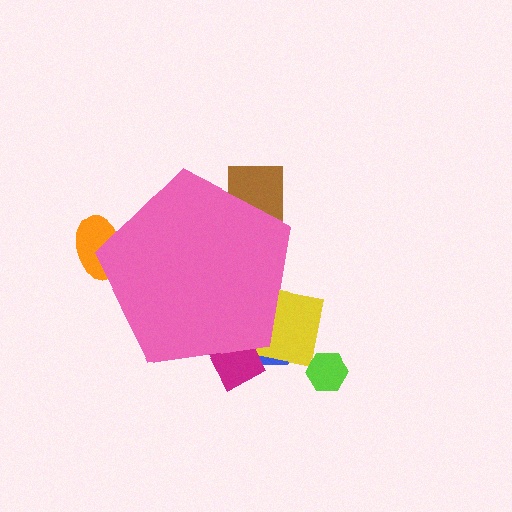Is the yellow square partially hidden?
Yes, the yellow square is partially hidden behind the pink pentagon.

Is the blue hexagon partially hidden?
Yes, the blue hexagon is partially hidden behind the pink pentagon.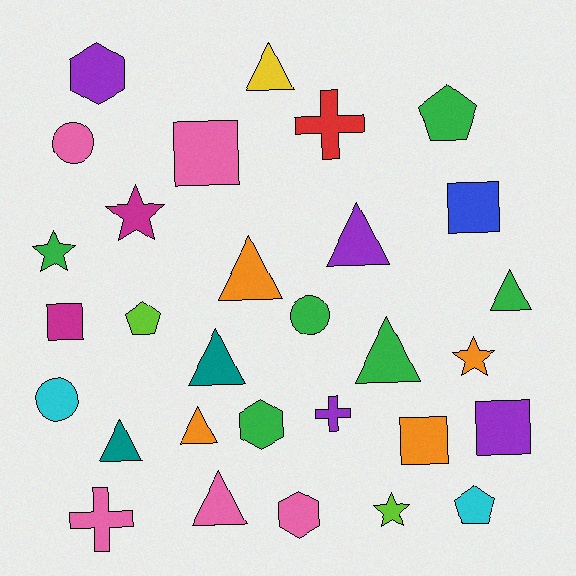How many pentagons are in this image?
There are 3 pentagons.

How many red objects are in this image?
There is 1 red object.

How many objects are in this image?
There are 30 objects.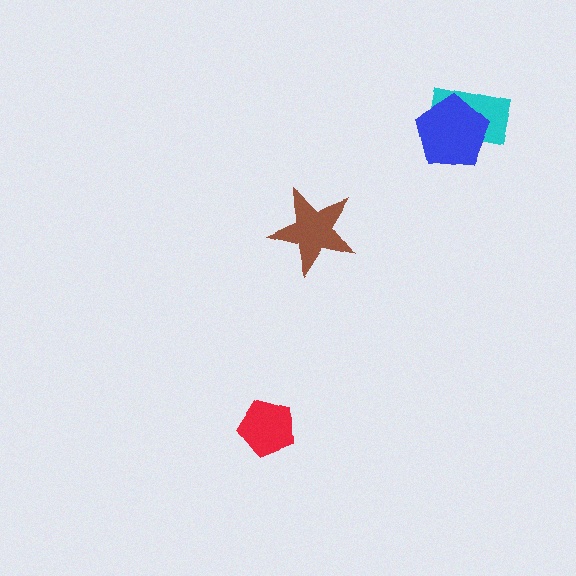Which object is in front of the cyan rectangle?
The blue pentagon is in front of the cyan rectangle.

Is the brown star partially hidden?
No, no other shape covers it.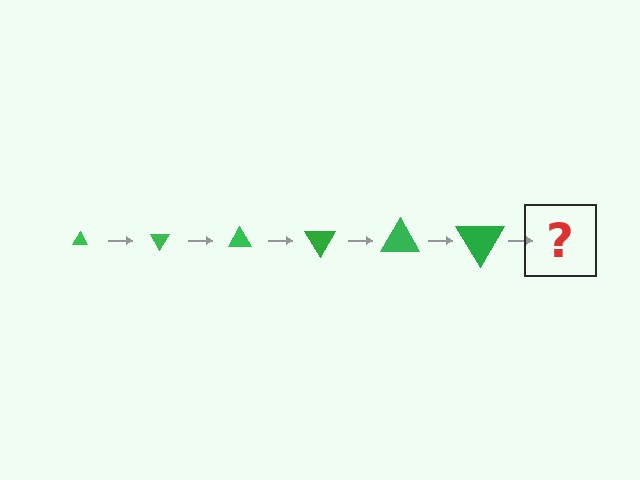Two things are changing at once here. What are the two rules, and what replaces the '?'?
The two rules are that the triangle grows larger each step and it rotates 60 degrees each step. The '?' should be a triangle, larger than the previous one and rotated 360 degrees from the start.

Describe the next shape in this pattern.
It should be a triangle, larger than the previous one and rotated 360 degrees from the start.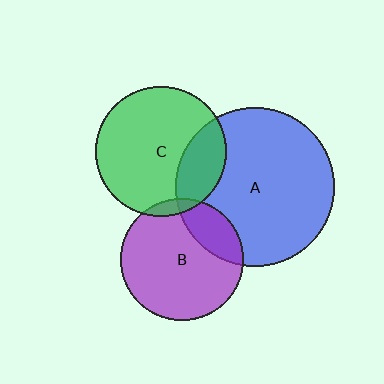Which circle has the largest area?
Circle A (blue).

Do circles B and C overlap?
Yes.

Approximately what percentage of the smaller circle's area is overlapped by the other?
Approximately 5%.